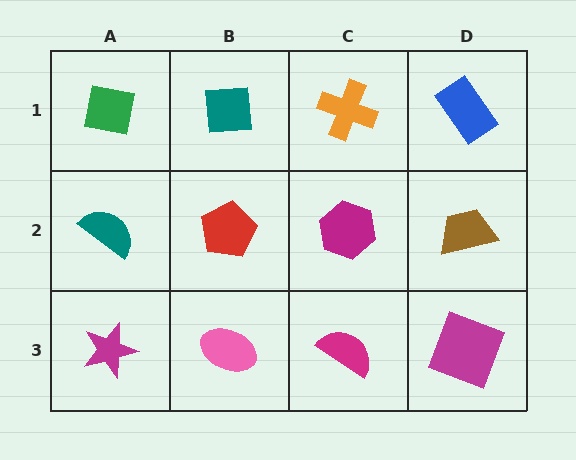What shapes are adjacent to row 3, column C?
A magenta hexagon (row 2, column C), a pink ellipse (row 3, column B), a magenta square (row 3, column D).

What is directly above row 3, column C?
A magenta hexagon.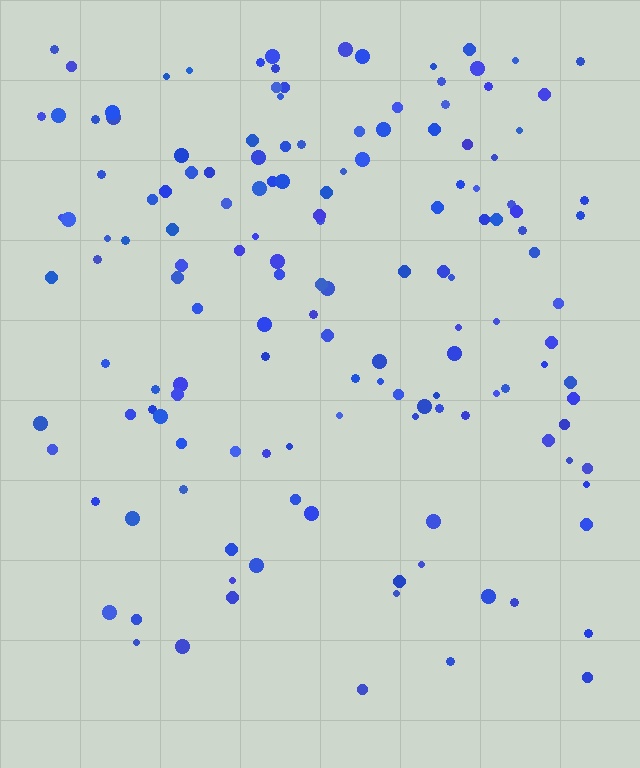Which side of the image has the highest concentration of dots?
The top.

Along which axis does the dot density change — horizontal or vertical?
Vertical.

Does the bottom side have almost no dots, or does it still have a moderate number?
Still a moderate number, just noticeably fewer than the top.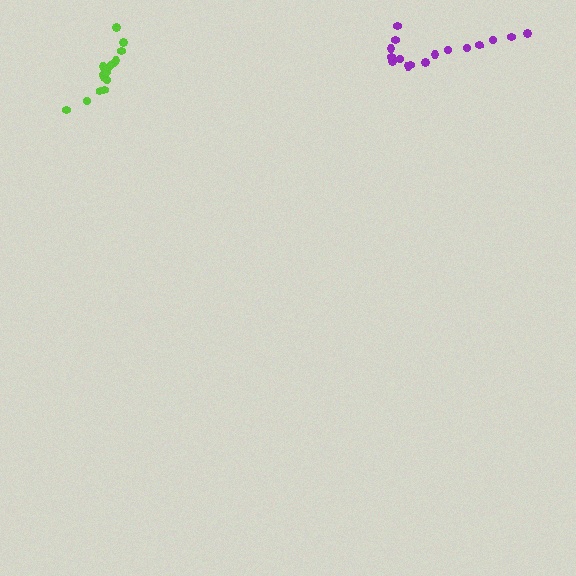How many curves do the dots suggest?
There are 2 distinct paths.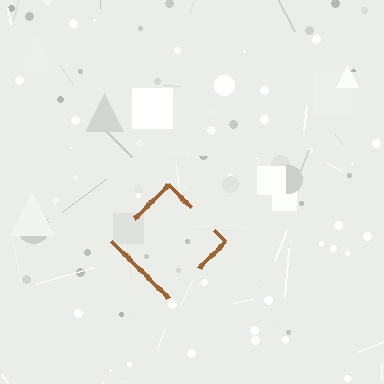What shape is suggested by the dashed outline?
The dashed outline suggests a diamond.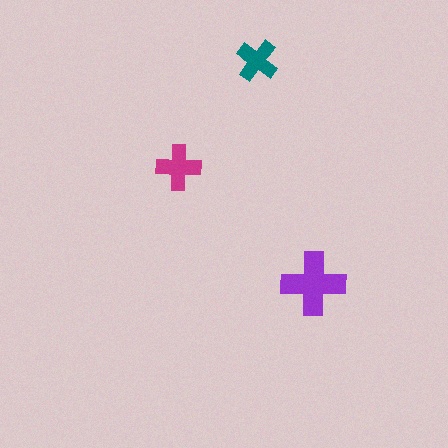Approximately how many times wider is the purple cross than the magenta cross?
About 1.5 times wider.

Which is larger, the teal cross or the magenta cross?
The magenta one.